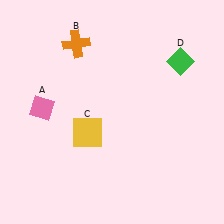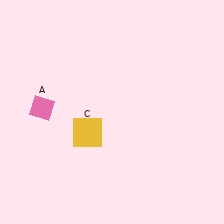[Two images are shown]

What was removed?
The green diamond (D), the orange cross (B) were removed in Image 2.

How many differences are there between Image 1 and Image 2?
There are 2 differences between the two images.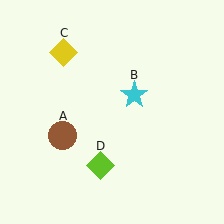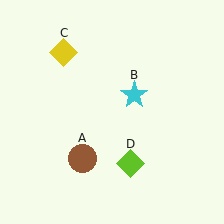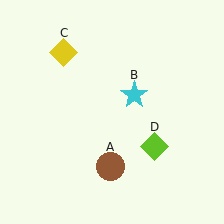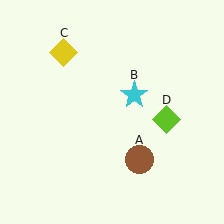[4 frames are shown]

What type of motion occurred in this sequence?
The brown circle (object A), lime diamond (object D) rotated counterclockwise around the center of the scene.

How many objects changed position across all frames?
2 objects changed position: brown circle (object A), lime diamond (object D).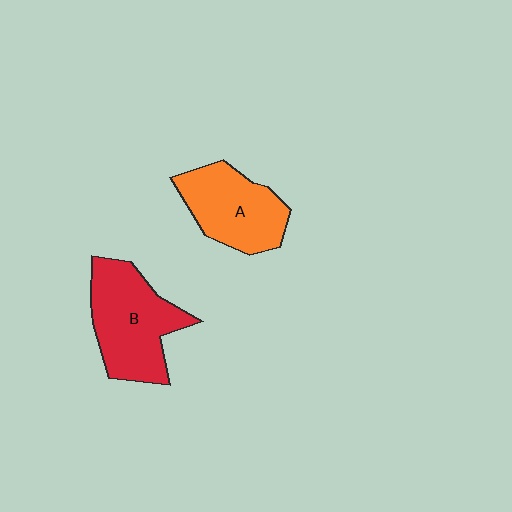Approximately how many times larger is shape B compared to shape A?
Approximately 1.2 times.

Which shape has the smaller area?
Shape A (orange).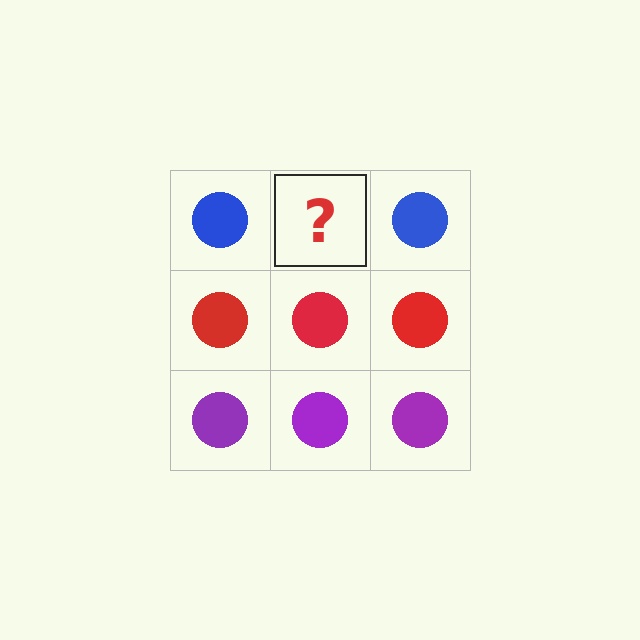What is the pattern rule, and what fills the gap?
The rule is that each row has a consistent color. The gap should be filled with a blue circle.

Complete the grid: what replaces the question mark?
The question mark should be replaced with a blue circle.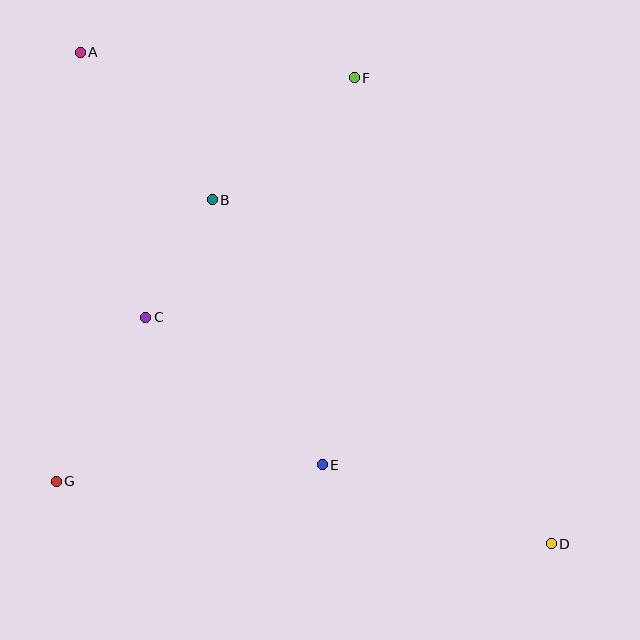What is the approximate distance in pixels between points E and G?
The distance between E and G is approximately 266 pixels.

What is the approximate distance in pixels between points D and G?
The distance between D and G is approximately 499 pixels.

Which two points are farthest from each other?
Points A and D are farthest from each other.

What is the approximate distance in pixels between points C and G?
The distance between C and G is approximately 187 pixels.